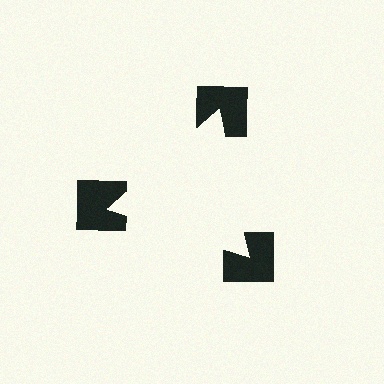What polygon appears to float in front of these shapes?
An illusory triangle — its edges are inferred from the aligned wedge cuts in the notched squares, not physically drawn.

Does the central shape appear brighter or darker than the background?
It typically appears slightly brighter than the background, even though no actual brightness change is drawn.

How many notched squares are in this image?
There are 3 — one at each vertex of the illusory triangle.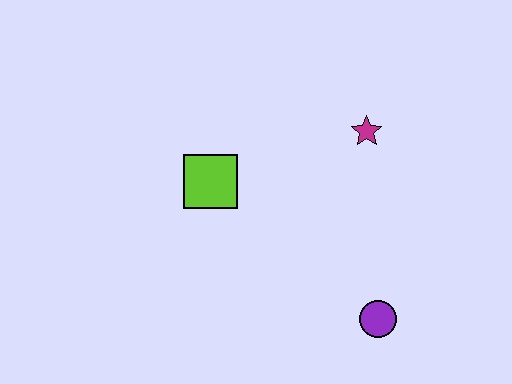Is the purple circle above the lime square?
No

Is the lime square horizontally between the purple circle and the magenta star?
No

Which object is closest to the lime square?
The magenta star is closest to the lime square.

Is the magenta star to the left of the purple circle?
Yes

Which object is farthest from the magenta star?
The purple circle is farthest from the magenta star.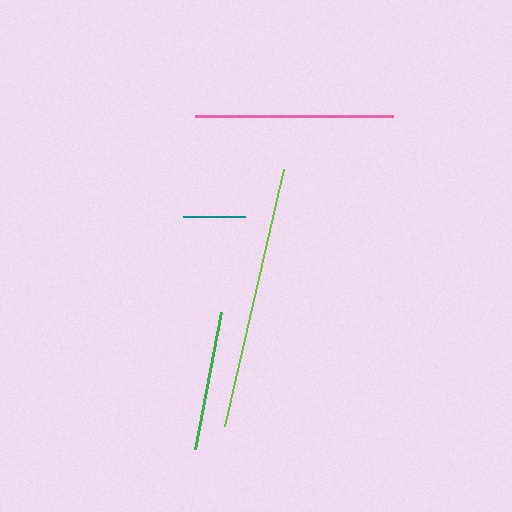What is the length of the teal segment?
The teal segment is approximately 62 pixels long.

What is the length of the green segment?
The green segment is approximately 140 pixels long.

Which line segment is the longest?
The lime line is the longest at approximately 264 pixels.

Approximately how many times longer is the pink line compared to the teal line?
The pink line is approximately 3.2 times the length of the teal line.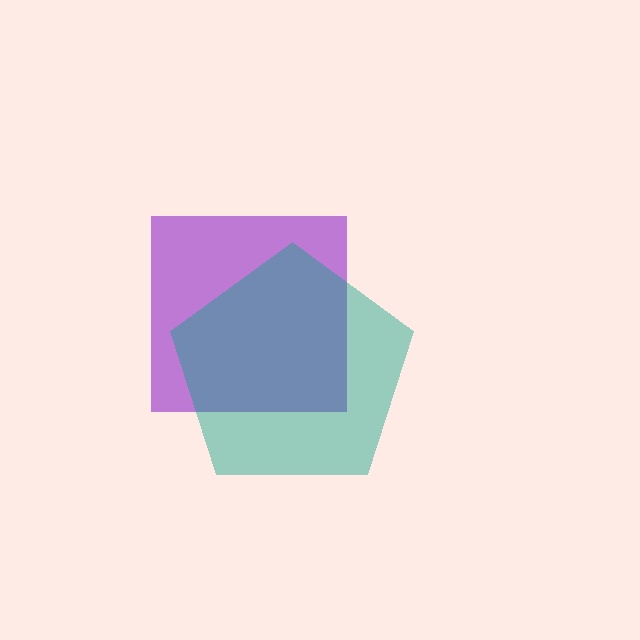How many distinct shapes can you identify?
There are 2 distinct shapes: a purple square, a teal pentagon.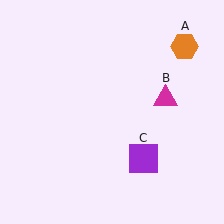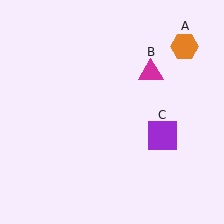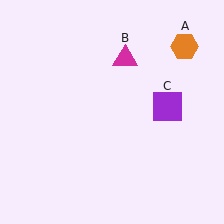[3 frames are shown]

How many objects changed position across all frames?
2 objects changed position: magenta triangle (object B), purple square (object C).